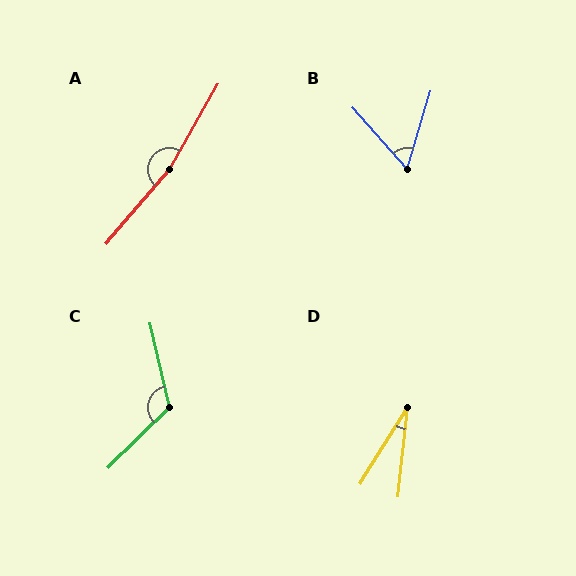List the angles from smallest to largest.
D (26°), B (58°), C (122°), A (169°).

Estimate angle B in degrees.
Approximately 58 degrees.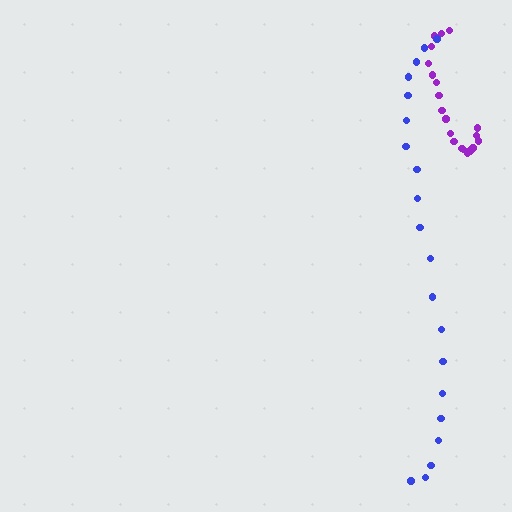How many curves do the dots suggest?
There are 2 distinct paths.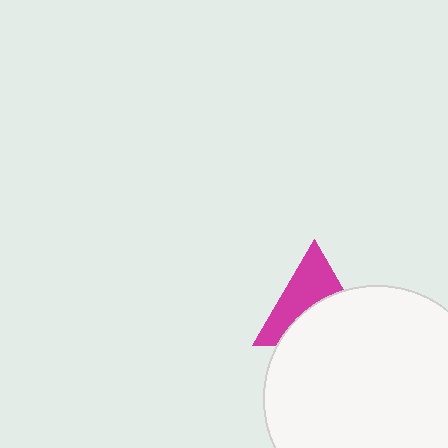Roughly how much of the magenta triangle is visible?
About half of it is visible (roughly 51%).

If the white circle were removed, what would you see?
You would see the complete magenta triangle.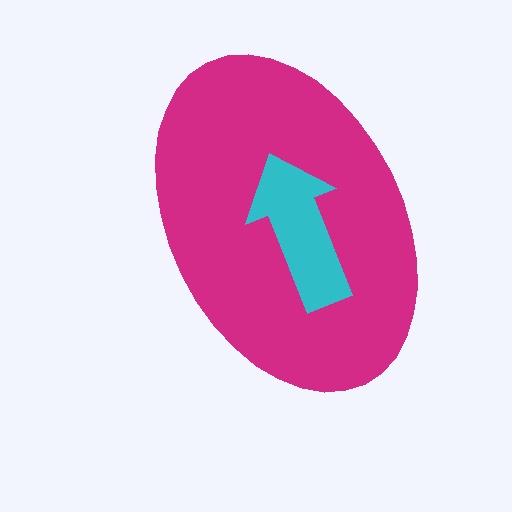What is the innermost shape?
The cyan arrow.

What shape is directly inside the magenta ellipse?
The cyan arrow.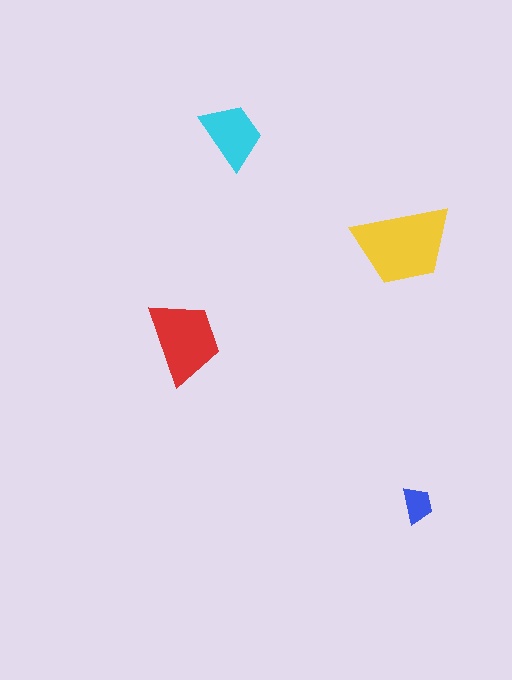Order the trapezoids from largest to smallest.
the yellow one, the red one, the cyan one, the blue one.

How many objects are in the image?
There are 4 objects in the image.